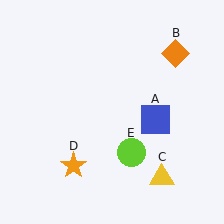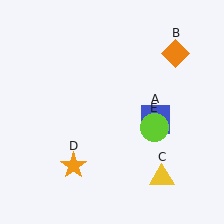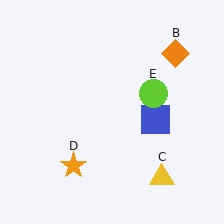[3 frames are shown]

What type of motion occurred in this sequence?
The lime circle (object E) rotated counterclockwise around the center of the scene.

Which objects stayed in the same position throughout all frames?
Blue square (object A) and orange diamond (object B) and yellow triangle (object C) and orange star (object D) remained stationary.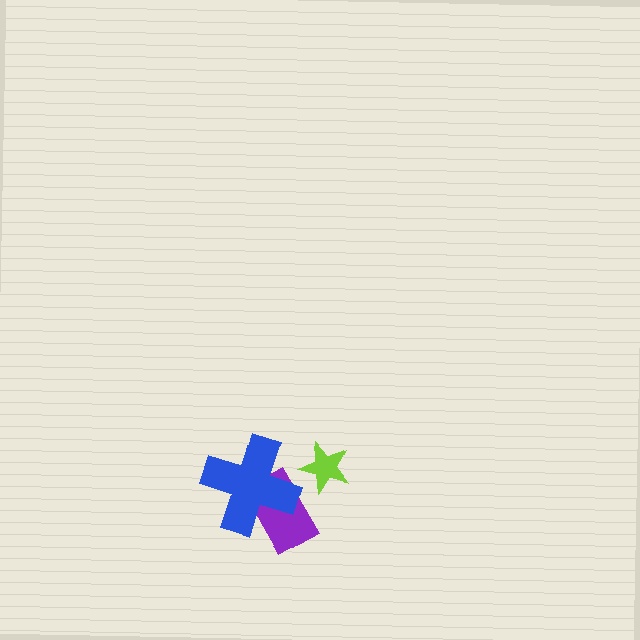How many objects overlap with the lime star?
0 objects overlap with the lime star.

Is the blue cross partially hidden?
No, no other shape covers it.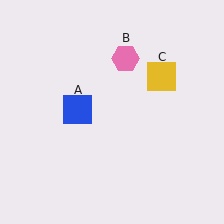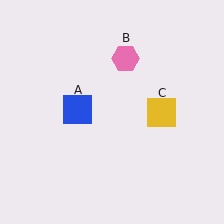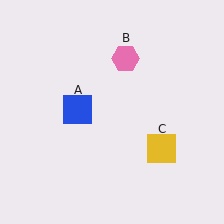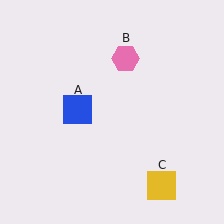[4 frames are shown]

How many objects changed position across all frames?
1 object changed position: yellow square (object C).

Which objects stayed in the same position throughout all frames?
Blue square (object A) and pink hexagon (object B) remained stationary.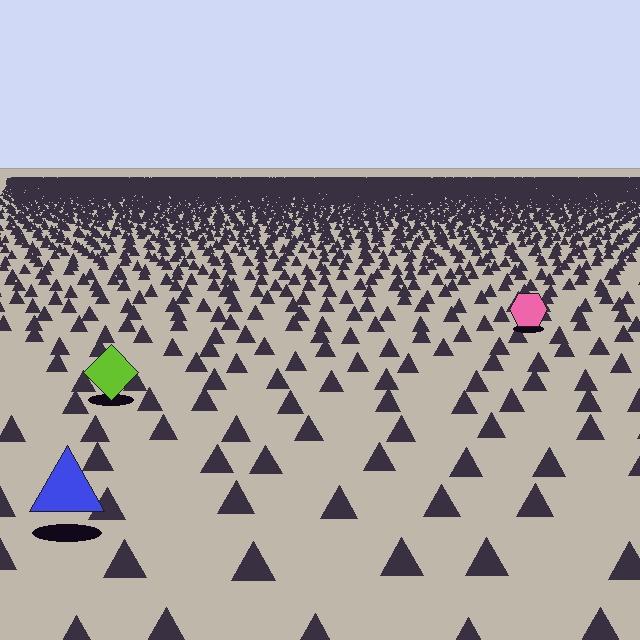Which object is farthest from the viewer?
The pink hexagon is farthest from the viewer. It appears smaller and the ground texture around it is denser.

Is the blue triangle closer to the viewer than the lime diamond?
Yes. The blue triangle is closer — you can tell from the texture gradient: the ground texture is coarser near it.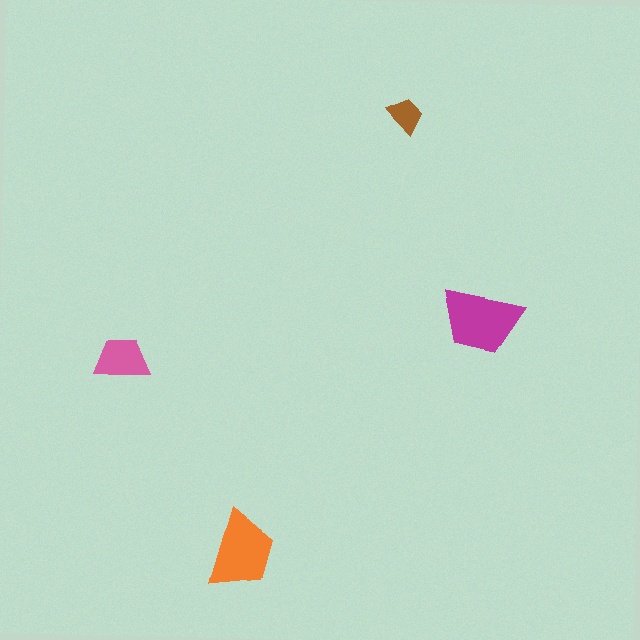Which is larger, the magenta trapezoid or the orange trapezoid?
The magenta one.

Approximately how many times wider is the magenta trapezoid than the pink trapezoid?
About 1.5 times wider.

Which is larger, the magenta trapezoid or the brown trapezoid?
The magenta one.